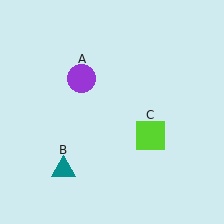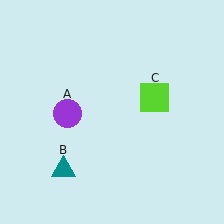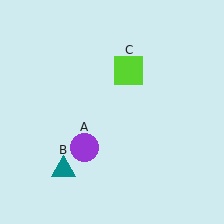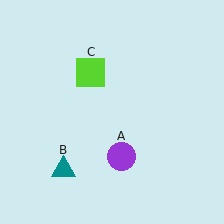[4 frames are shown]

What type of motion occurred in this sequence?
The purple circle (object A), lime square (object C) rotated counterclockwise around the center of the scene.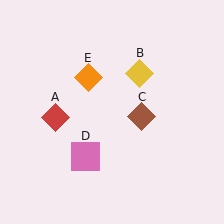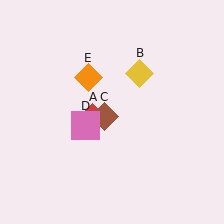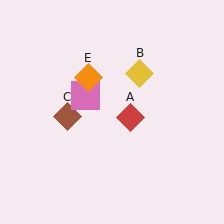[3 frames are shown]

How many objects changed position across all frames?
3 objects changed position: red diamond (object A), brown diamond (object C), pink square (object D).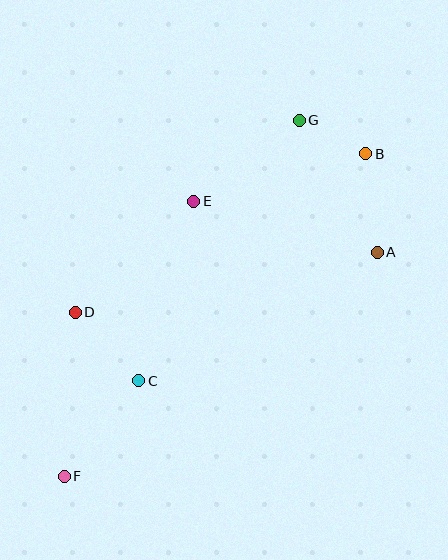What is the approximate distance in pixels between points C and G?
The distance between C and G is approximately 306 pixels.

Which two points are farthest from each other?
Points B and F are farthest from each other.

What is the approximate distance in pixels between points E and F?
The distance between E and F is approximately 304 pixels.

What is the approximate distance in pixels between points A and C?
The distance between A and C is approximately 271 pixels.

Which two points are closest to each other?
Points B and G are closest to each other.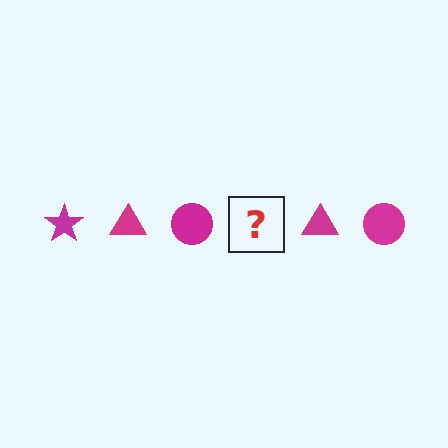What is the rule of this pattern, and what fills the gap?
The rule is that the pattern cycles through star, triangle, circle shapes in magenta. The gap should be filled with a magenta star.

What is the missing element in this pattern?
The missing element is a magenta star.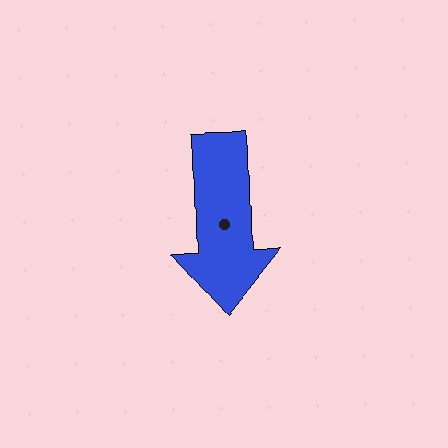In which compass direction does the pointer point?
South.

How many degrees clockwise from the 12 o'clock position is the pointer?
Approximately 178 degrees.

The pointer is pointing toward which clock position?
Roughly 6 o'clock.